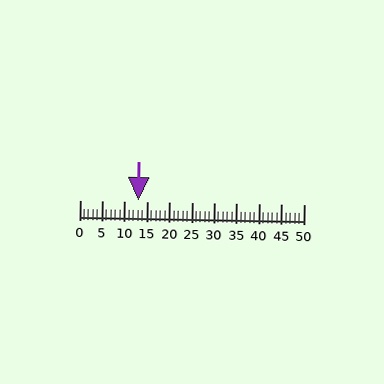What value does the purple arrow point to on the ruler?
The purple arrow points to approximately 13.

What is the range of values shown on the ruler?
The ruler shows values from 0 to 50.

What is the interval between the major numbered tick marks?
The major tick marks are spaced 5 units apart.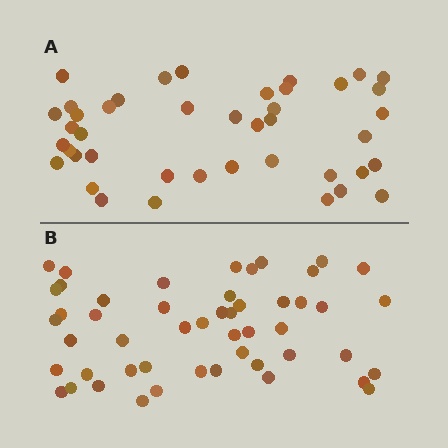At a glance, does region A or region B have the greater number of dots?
Region B (the bottom region) has more dots.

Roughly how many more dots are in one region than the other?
Region B has roughly 8 or so more dots than region A.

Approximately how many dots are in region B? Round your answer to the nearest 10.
About 50 dots.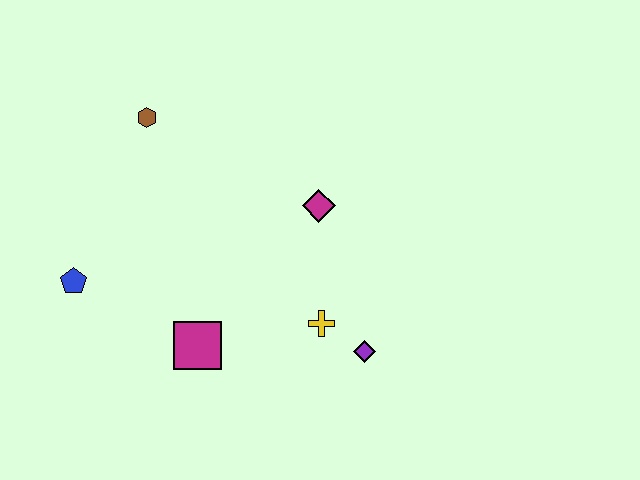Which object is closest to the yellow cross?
The purple diamond is closest to the yellow cross.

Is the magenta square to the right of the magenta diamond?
No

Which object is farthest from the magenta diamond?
The blue pentagon is farthest from the magenta diamond.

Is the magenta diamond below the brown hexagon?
Yes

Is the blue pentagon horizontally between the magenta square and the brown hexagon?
No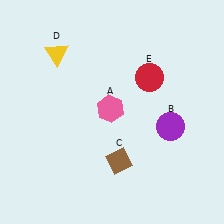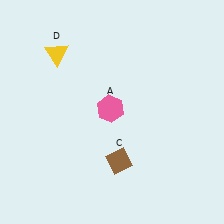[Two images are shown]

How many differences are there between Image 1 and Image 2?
There are 2 differences between the two images.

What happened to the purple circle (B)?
The purple circle (B) was removed in Image 2. It was in the bottom-right area of Image 1.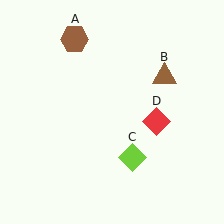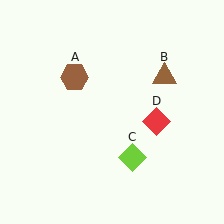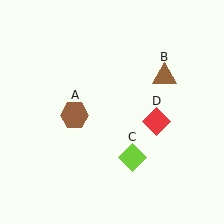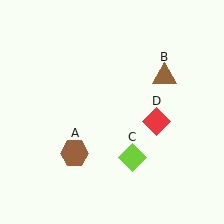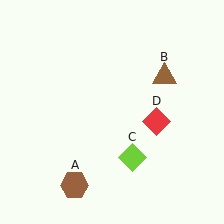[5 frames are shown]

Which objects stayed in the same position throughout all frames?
Brown triangle (object B) and lime diamond (object C) and red diamond (object D) remained stationary.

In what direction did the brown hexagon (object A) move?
The brown hexagon (object A) moved down.